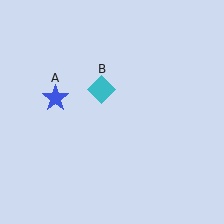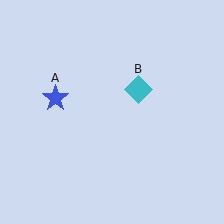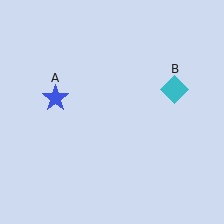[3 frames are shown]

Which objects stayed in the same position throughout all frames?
Blue star (object A) remained stationary.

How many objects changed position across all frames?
1 object changed position: cyan diamond (object B).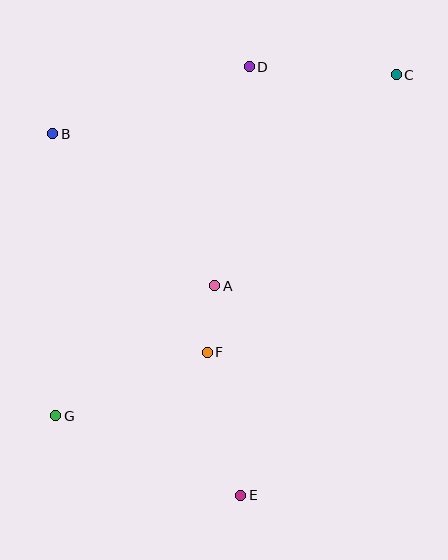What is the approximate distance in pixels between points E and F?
The distance between E and F is approximately 147 pixels.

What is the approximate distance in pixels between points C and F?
The distance between C and F is approximately 336 pixels.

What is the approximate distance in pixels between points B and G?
The distance between B and G is approximately 282 pixels.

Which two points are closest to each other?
Points A and F are closest to each other.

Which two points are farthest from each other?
Points C and G are farthest from each other.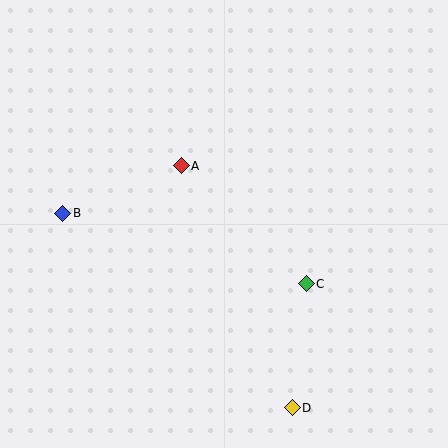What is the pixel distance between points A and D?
The distance between A and D is 267 pixels.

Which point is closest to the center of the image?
Point A at (181, 166) is closest to the center.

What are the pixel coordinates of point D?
Point D is at (292, 408).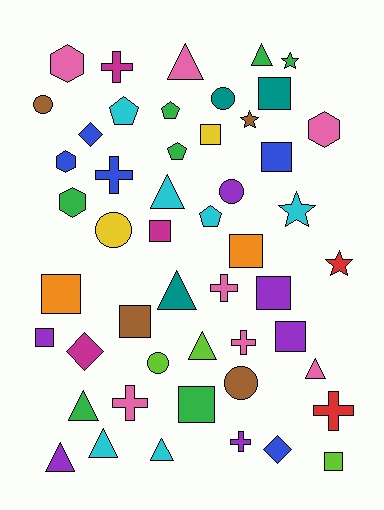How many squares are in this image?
There are 12 squares.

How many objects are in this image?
There are 50 objects.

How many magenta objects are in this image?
There are 3 magenta objects.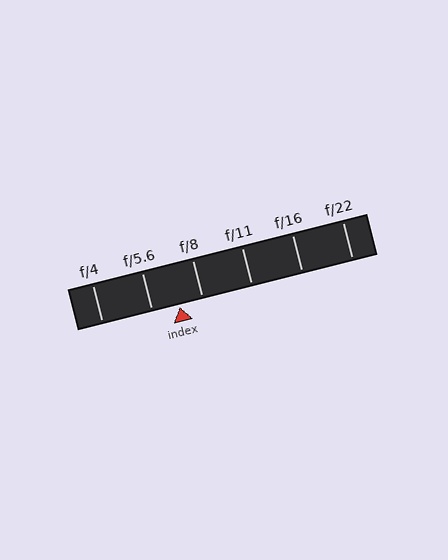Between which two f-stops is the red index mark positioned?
The index mark is between f/5.6 and f/8.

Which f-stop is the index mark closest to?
The index mark is closest to f/8.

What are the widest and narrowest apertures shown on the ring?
The widest aperture shown is f/4 and the narrowest is f/22.